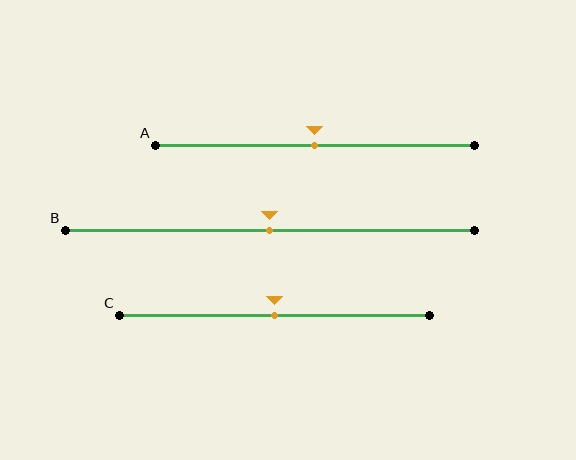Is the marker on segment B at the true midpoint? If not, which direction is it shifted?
Yes, the marker on segment B is at the true midpoint.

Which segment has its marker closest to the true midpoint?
Segment A has its marker closest to the true midpoint.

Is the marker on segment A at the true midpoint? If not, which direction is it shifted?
Yes, the marker on segment A is at the true midpoint.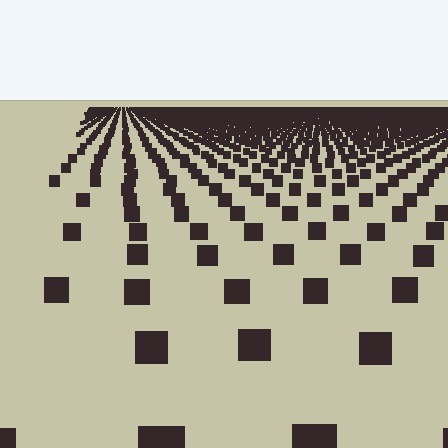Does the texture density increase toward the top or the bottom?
Density increases toward the top.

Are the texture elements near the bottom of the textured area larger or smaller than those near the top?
Larger. Near the bottom, elements are closer to the viewer and appear at a bigger on-screen size.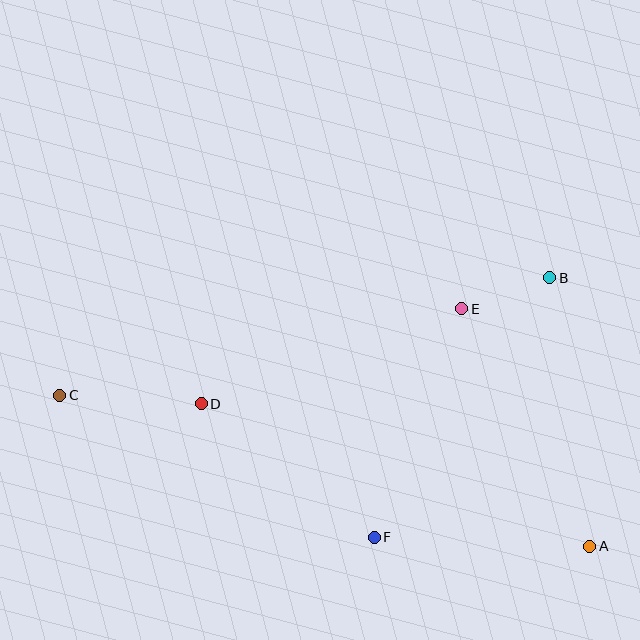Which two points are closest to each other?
Points B and E are closest to each other.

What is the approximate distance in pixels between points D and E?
The distance between D and E is approximately 277 pixels.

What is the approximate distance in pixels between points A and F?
The distance between A and F is approximately 215 pixels.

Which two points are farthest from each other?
Points A and C are farthest from each other.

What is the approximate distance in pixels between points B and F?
The distance between B and F is approximately 313 pixels.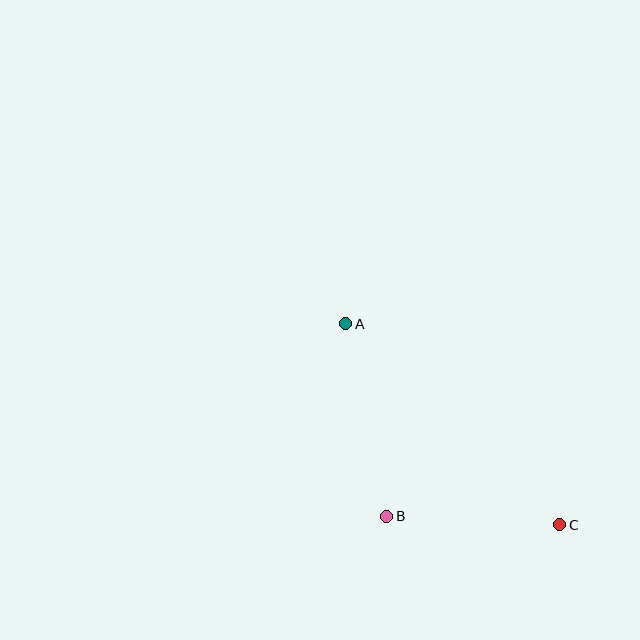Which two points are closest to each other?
Points B and C are closest to each other.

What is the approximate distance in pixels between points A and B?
The distance between A and B is approximately 197 pixels.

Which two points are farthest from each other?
Points A and C are farthest from each other.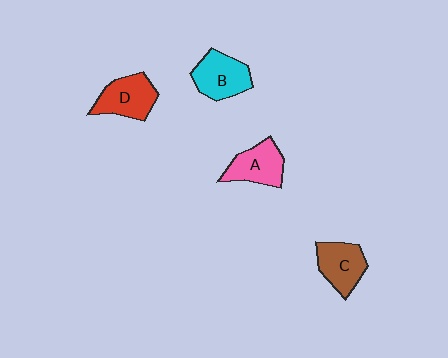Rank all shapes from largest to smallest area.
From largest to smallest: B (cyan), D (red), C (brown), A (pink).